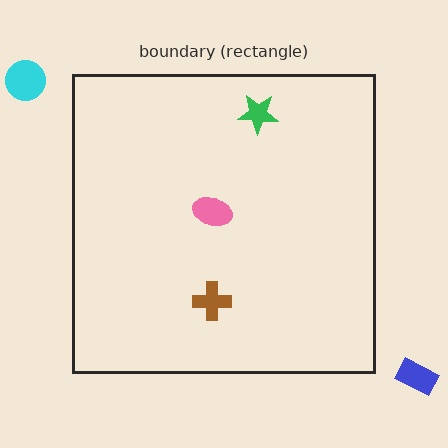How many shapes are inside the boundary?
3 inside, 2 outside.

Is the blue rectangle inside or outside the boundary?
Outside.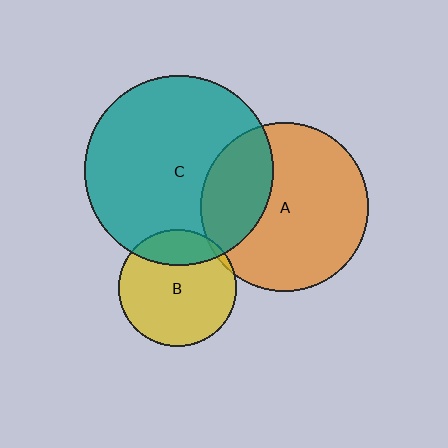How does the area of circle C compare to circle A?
Approximately 1.3 times.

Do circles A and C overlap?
Yes.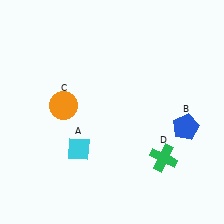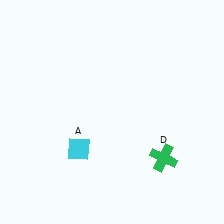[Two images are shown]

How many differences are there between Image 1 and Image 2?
There are 2 differences between the two images.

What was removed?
The blue pentagon (B), the orange circle (C) were removed in Image 2.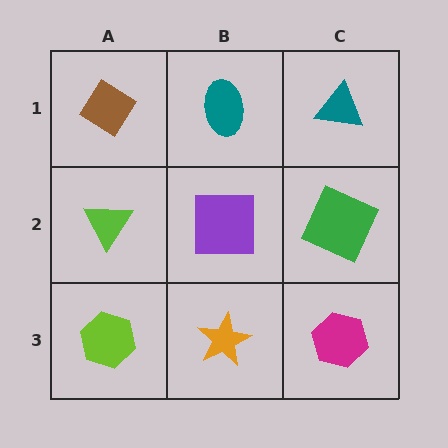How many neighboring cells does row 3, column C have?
2.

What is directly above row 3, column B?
A purple square.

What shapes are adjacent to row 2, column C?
A teal triangle (row 1, column C), a magenta hexagon (row 3, column C), a purple square (row 2, column B).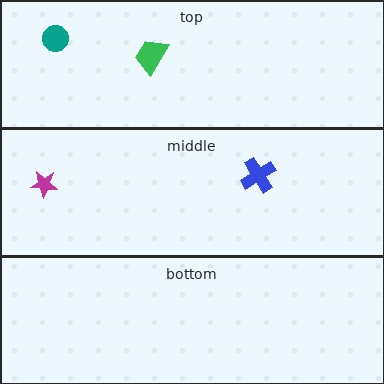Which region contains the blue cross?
The middle region.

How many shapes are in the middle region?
2.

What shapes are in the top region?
The teal circle, the green trapezoid.